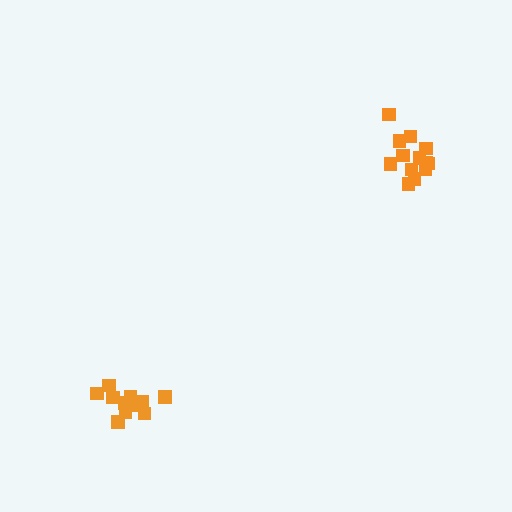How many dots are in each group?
Group 1: 13 dots, Group 2: 11 dots (24 total).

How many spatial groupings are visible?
There are 2 spatial groupings.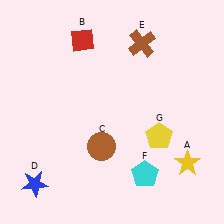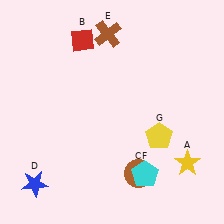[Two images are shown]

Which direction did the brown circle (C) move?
The brown circle (C) moved right.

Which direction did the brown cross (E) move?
The brown cross (E) moved left.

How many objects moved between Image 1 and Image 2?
2 objects moved between the two images.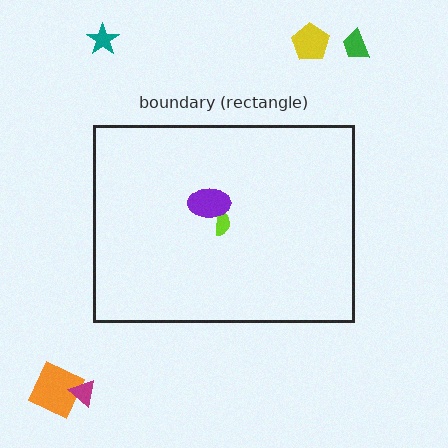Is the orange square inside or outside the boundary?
Outside.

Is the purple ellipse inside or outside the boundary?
Inside.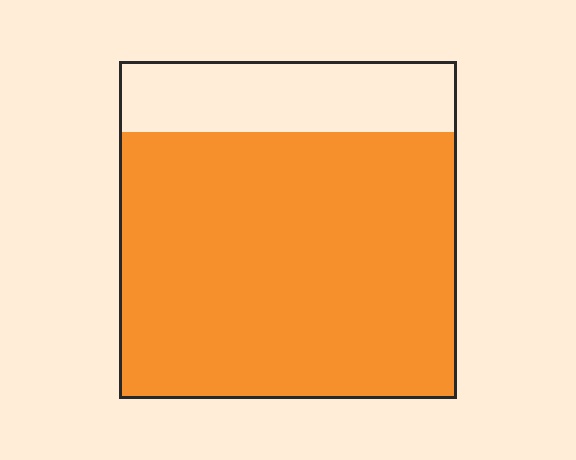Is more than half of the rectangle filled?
Yes.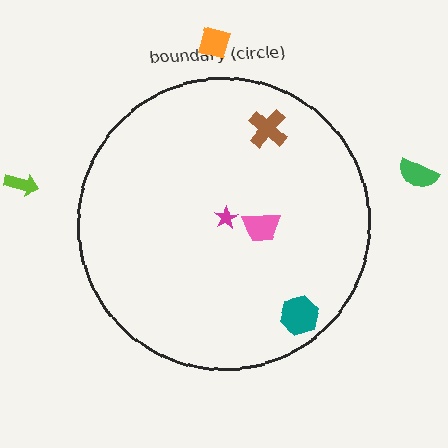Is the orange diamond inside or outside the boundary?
Outside.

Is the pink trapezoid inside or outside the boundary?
Inside.